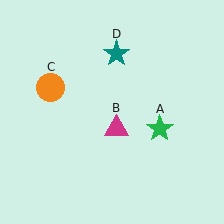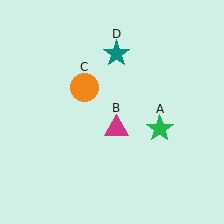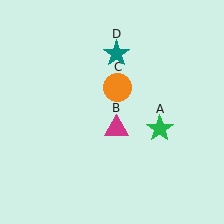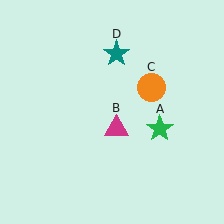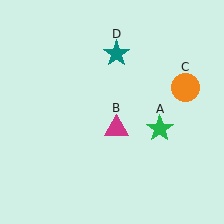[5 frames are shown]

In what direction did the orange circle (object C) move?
The orange circle (object C) moved right.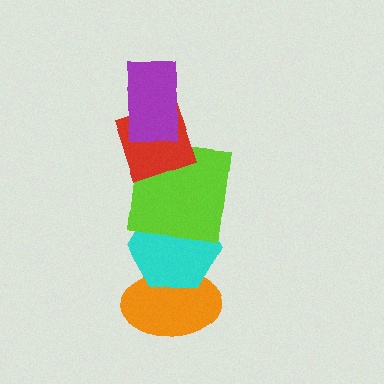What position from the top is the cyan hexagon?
The cyan hexagon is 4th from the top.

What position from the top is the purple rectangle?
The purple rectangle is 1st from the top.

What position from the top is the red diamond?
The red diamond is 2nd from the top.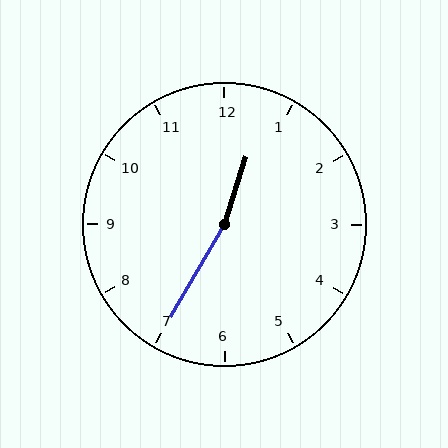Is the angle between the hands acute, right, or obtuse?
It is obtuse.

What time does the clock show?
12:35.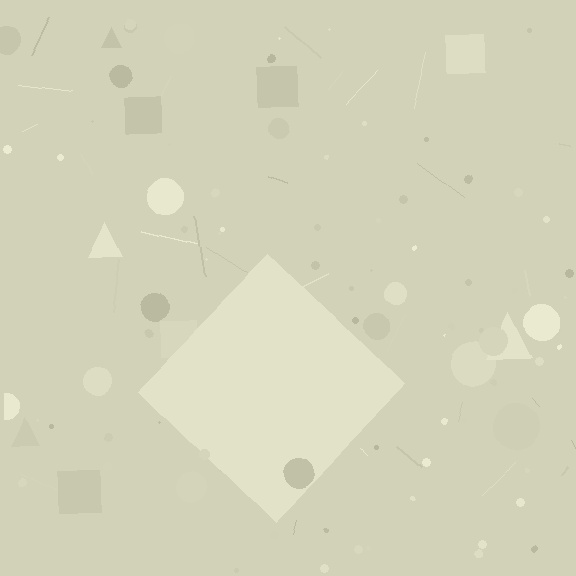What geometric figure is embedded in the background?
A diamond is embedded in the background.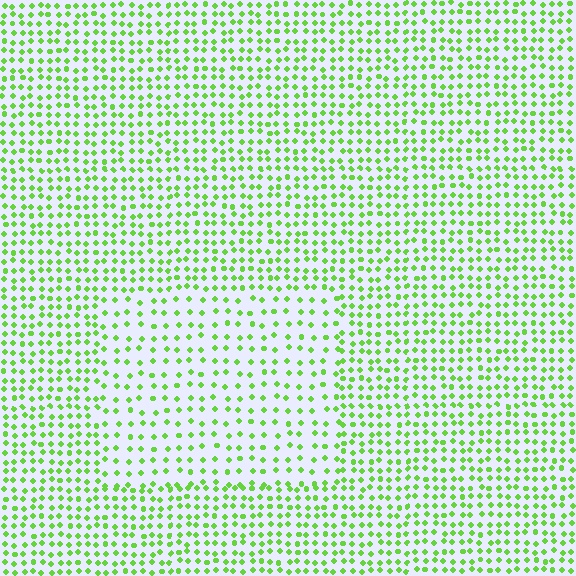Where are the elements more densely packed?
The elements are more densely packed outside the rectangle boundary.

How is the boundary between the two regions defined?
The boundary is defined by a change in element density (approximately 1.8x ratio). All elements are the same color, size, and shape.